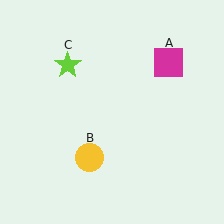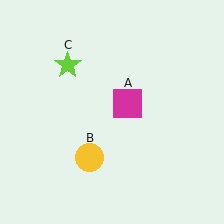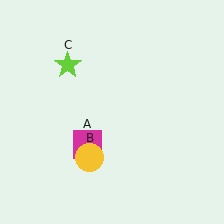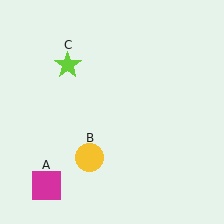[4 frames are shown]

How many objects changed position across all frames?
1 object changed position: magenta square (object A).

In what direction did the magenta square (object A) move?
The magenta square (object A) moved down and to the left.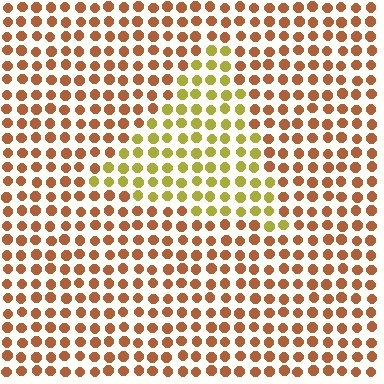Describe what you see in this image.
The image is filled with small brown elements in a uniform arrangement. A triangle-shaped region is visible where the elements are tinted to a slightly different hue, forming a subtle color boundary.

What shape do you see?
I see a triangle.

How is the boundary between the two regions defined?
The boundary is defined purely by a slight shift in hue (about 45 degrees). Spacing, size, and orientation are identical on both sides.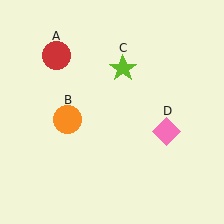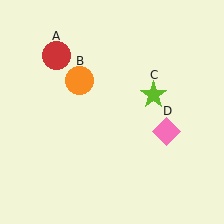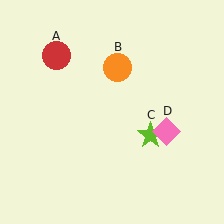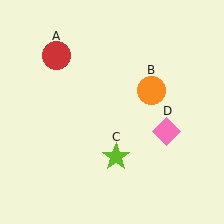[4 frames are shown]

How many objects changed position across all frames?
2 objects changed position: orange circle (object B), lime star (object C).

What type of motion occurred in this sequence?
The orange circle (object B), lime star (object C) rotated clockwise around the center of the scene.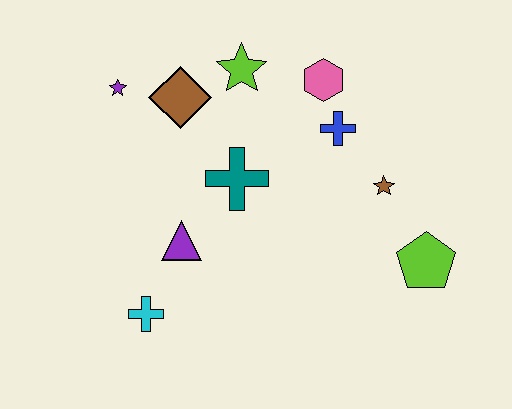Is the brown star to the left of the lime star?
No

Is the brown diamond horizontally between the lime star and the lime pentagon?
No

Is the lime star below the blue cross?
No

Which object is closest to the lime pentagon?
The brown star is closest to the lime pentagon.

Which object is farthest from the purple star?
The lime pentagon is farthest from the purple star.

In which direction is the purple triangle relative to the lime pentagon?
The purple triangle is to the left of the lime pentagon.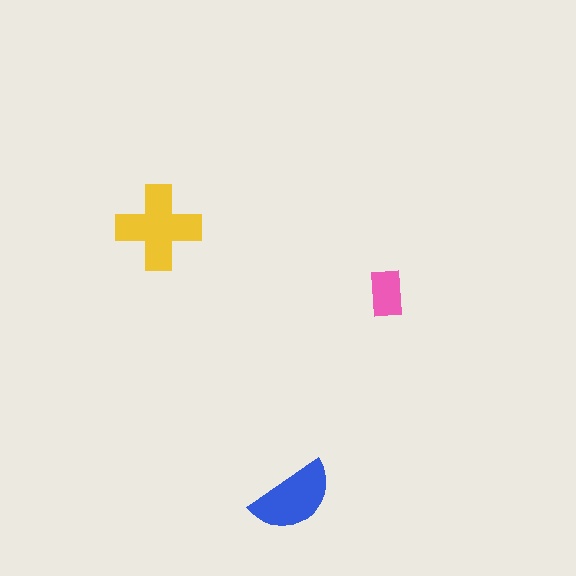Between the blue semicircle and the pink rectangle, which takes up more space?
The blue semicircle.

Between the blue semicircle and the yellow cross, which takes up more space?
The yellow cross.